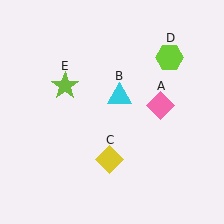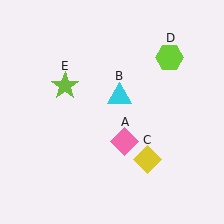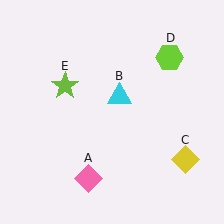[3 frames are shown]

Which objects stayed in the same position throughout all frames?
Cyan triangle (object B) and lime hexagon (object D) and lime star (object E) remained stationary.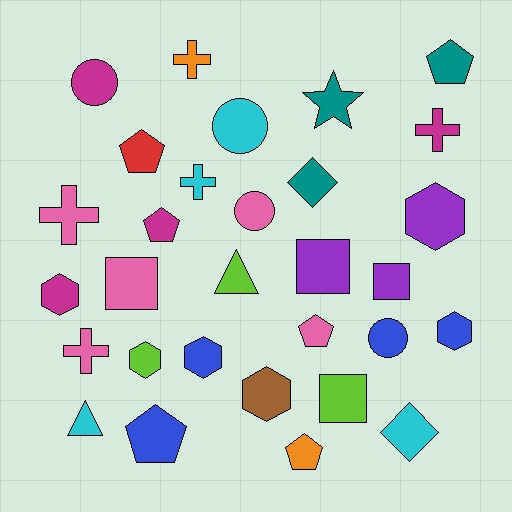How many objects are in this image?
There are 30 objects.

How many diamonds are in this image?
There are 2 diamonds.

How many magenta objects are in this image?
There are 4 magenta objects.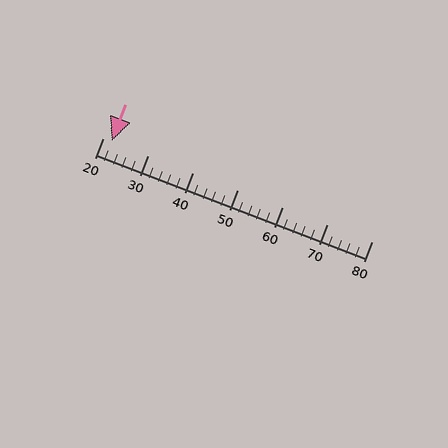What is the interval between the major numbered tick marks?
The major tick marks are spaced 10 units apart.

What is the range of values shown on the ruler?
The ruler shows values from 20 to 80.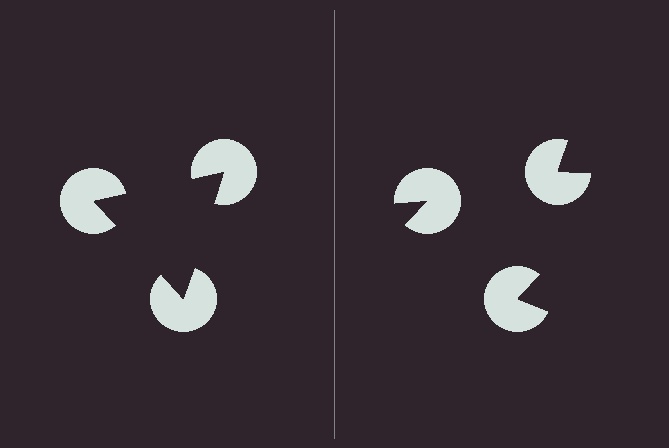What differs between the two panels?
The pac-man discs are positioned identically on both sides; only the wedge orientations differ. On the left they align to a triangle; on the right they are misaligned.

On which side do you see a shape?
An illusory triangle appears on the left side. On the right side the wedge cuts are rotated, so no coherent shape forms.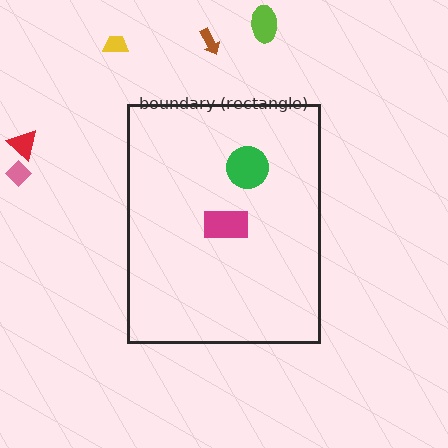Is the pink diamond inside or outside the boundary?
Outside.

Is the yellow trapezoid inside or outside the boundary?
Outside.